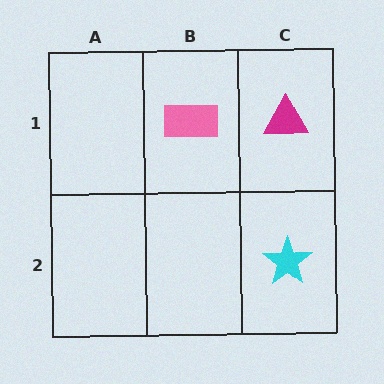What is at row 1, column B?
A pink rectangle.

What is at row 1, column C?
A magenta triangle.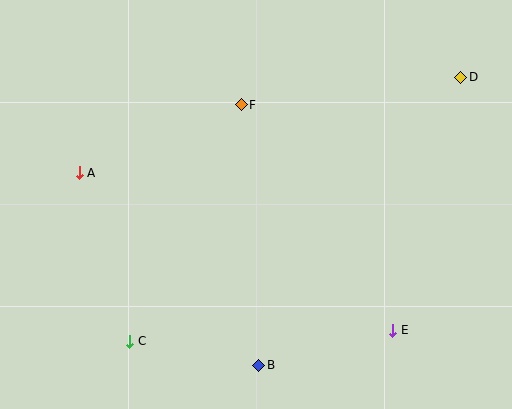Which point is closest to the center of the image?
Point F at (241, 105) is closest to the center.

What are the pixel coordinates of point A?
Point A is at (79, 173).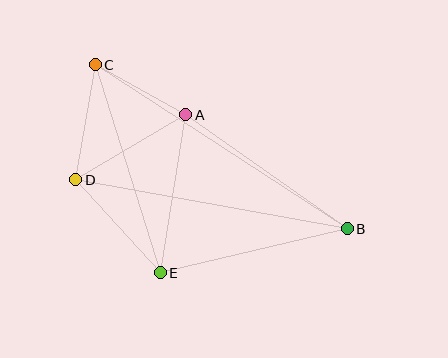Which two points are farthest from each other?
Points B and C are farthest from each other.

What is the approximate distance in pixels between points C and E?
The distance between C and E is approximately 218 pixels.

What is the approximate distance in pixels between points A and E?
The distance between A and E is approximately 160 pixels.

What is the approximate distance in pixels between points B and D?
The distance between B and D is approximately 276 pixels.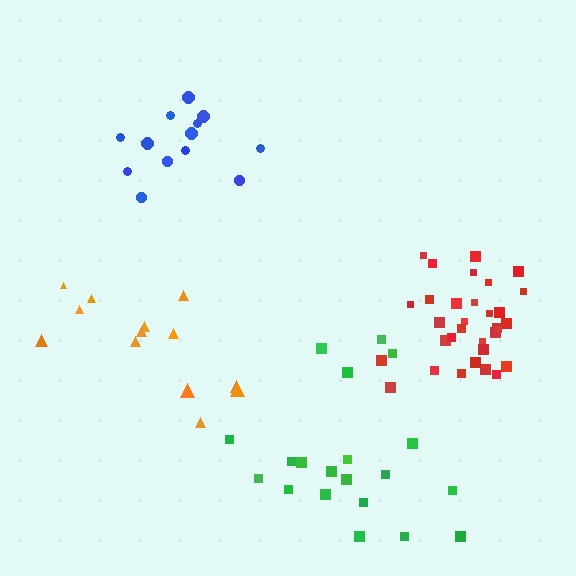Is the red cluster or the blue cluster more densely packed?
Red.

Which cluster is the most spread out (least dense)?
Orange.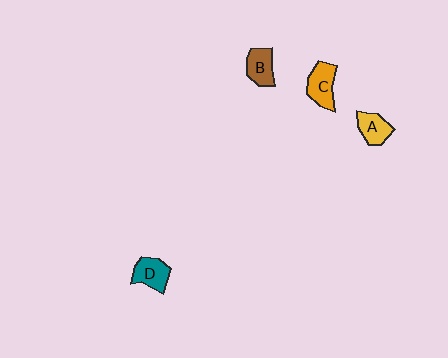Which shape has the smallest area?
Shape A (yellow).